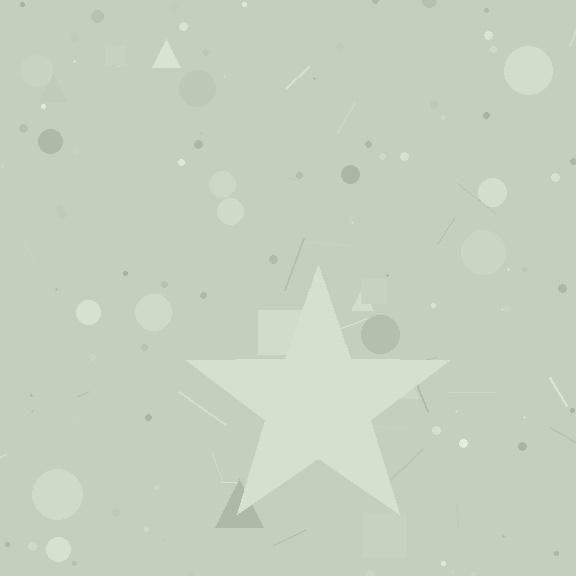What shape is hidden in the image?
A star is hidden in the image.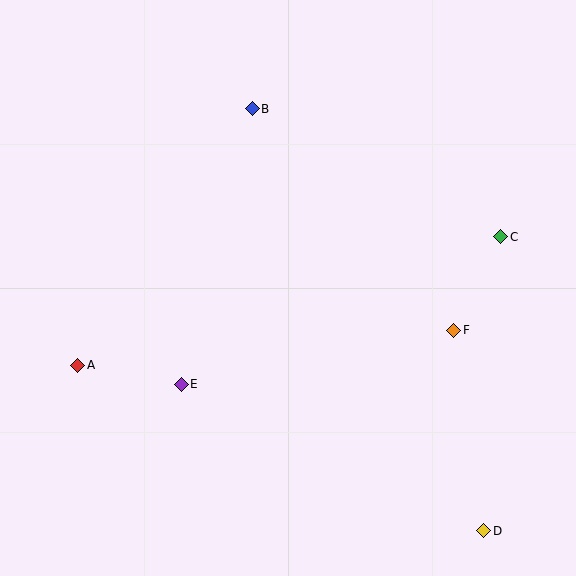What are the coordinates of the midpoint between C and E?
The midpoint between C and E is at (341, 311).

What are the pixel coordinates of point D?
Point D is at (484, 531).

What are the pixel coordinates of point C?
Point C is at (501, 237).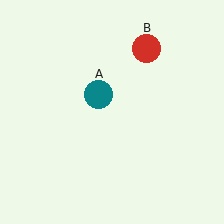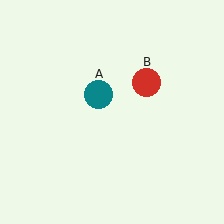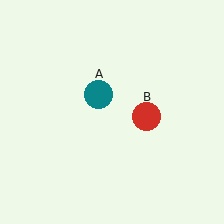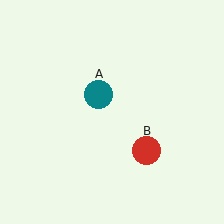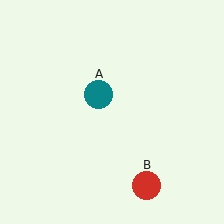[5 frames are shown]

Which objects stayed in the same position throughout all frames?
Teal circle (object A) remained stationary.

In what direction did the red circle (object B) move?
The red circle (object B) moved down.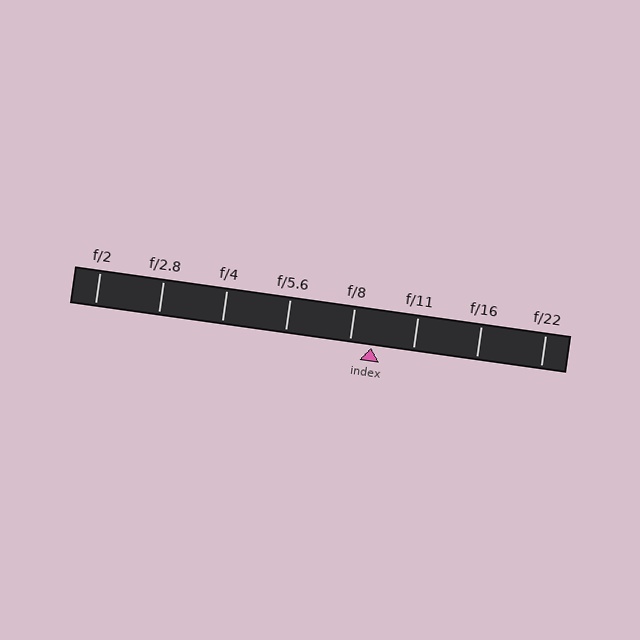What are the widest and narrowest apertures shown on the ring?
The widest aperture shown is f/2 and the narrowest is f/22.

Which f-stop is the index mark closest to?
The index mark is closest to f/8.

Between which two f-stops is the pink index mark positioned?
The index mark is between f/8 and f/11.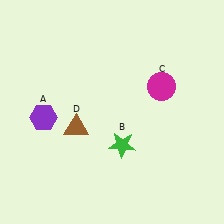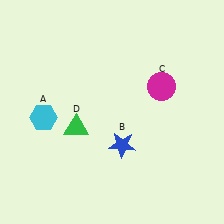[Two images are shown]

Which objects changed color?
A changed from purple to cyan. B changed from green to blue. D changed from brown to green.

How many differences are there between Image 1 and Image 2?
There are 3 differences between the two images.